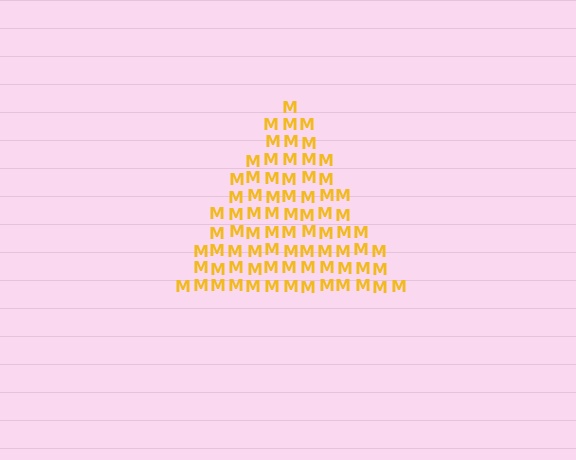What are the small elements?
The small elements are letter M's.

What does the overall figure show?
The overall figure shows a triangle.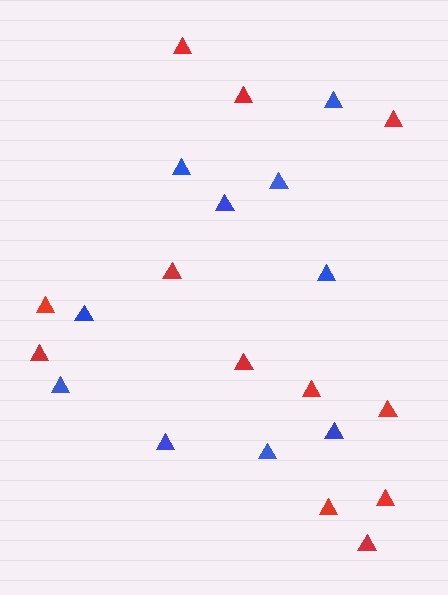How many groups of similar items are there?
There are 2 groups: one group of blue triangles (10) and one group of red triangles (12).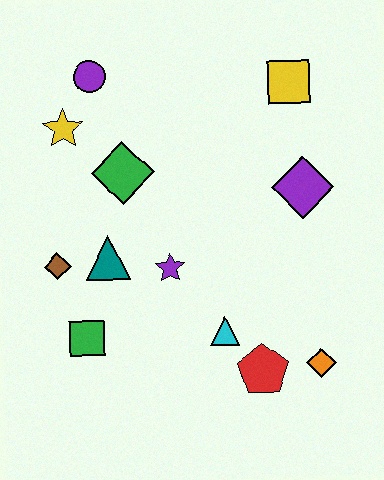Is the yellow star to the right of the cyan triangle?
No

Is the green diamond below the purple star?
No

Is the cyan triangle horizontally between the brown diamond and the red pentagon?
Yes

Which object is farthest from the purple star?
The yellow square is farthest from the purple star.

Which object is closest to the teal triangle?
The brown diamond is closest to the teal triangle.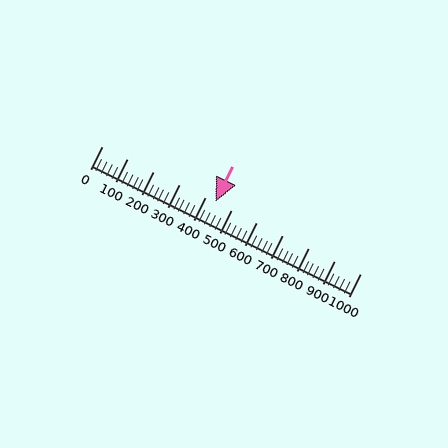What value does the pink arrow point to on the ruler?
The pink arrow points to approximately 440.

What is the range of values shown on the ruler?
The ruler shows values from 0 to 1000.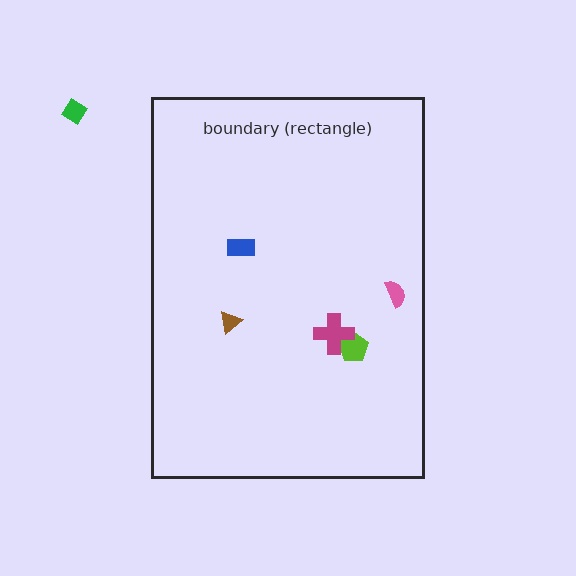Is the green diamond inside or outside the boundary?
Outside.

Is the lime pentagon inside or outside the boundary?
Inside.